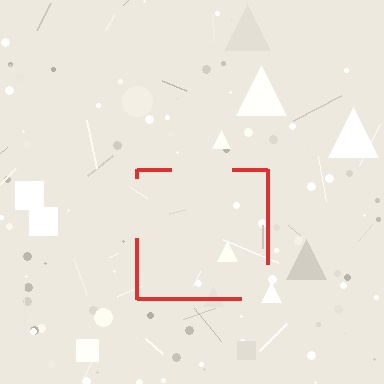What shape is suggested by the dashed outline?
The dashed outline suggests a square.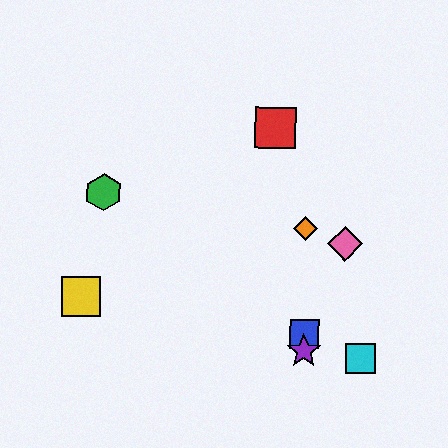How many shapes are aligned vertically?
3 shapes (the blue square, the purple star, the orange diamond) are aligned vertically.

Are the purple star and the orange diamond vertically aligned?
Yes, both are at x≈304.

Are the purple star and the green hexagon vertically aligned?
No, the purple star is at x≈304 and the green hexagon is at x≈103.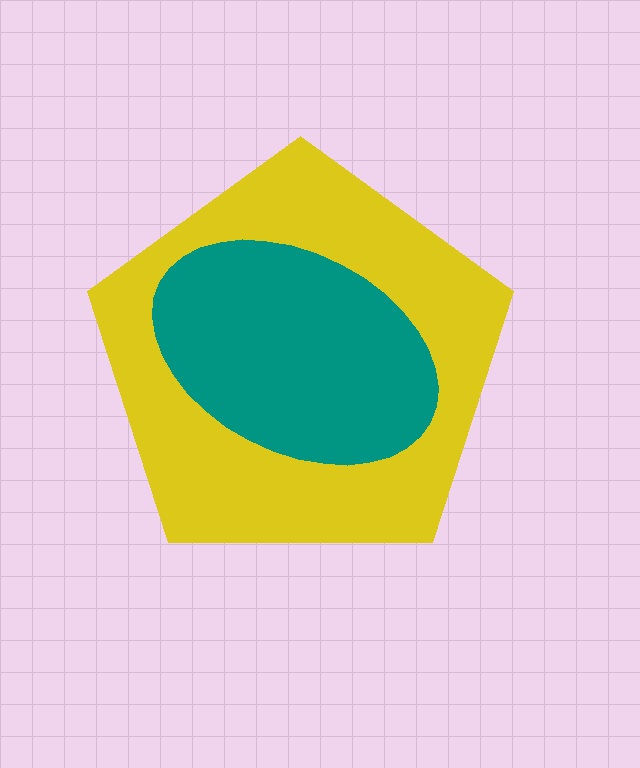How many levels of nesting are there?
2.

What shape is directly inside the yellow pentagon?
The teal ellipse.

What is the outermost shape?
The yellow pentagon.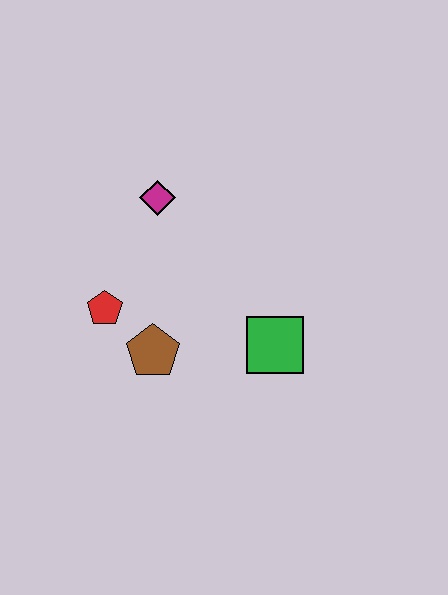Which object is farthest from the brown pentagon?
The magenta diamond is farthest from the brown pentagon.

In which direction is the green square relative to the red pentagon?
The green square is to the right of the red pentagon.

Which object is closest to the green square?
The brown pentagon is closest to the green square.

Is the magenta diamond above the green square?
Yes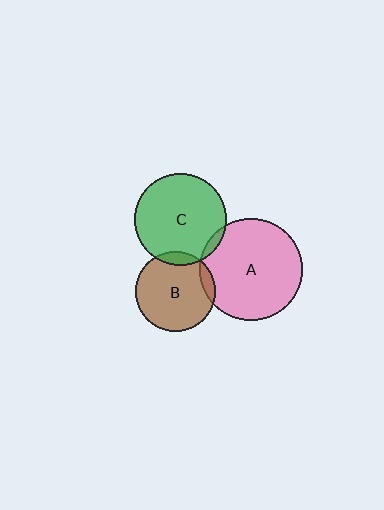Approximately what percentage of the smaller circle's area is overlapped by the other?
Approximately 5%.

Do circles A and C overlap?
Yes.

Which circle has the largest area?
Circle A (pink).